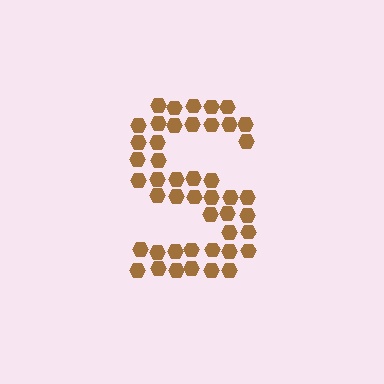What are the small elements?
The small elements are hexagons.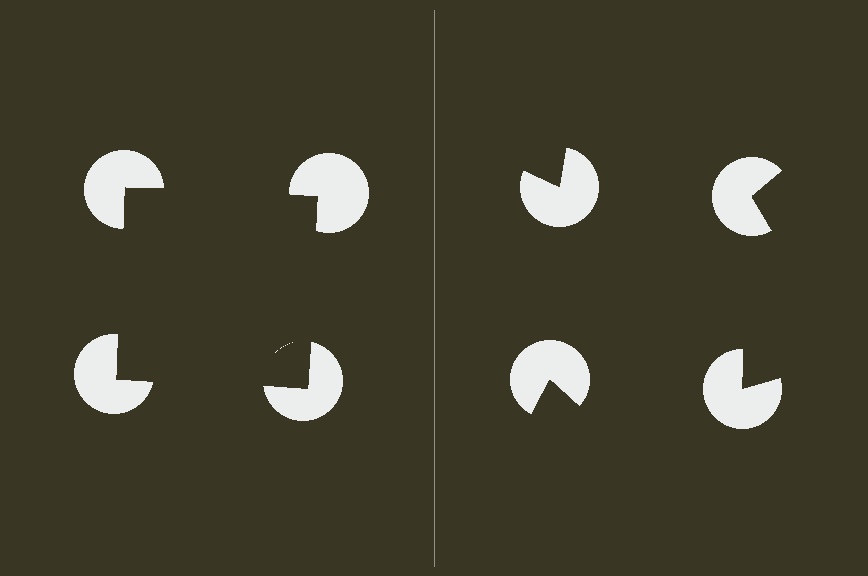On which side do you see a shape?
An illusory square appears on the left side. On the right side the wedge cuts are rotated, so no coherent shape forms.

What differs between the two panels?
The pac-man discs are positioned identically on both sides; only the wedge orientations differ. On the left they align to a square; on the right they are misaligned.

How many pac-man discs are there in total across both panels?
8 — 4 on each side.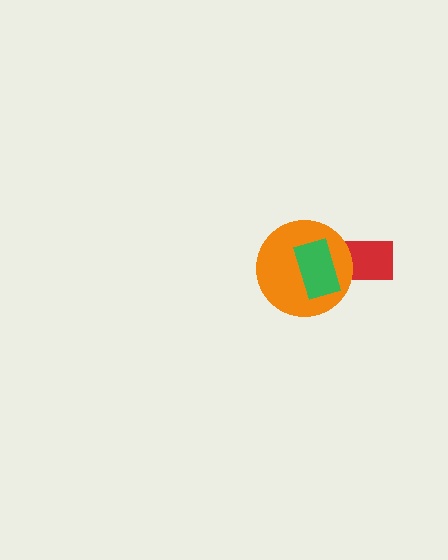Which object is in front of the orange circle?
The green rectangle is in front of the orange circle.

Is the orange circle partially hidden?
Yes, it is partially covered by another shape.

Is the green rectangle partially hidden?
No, no other shape covers it.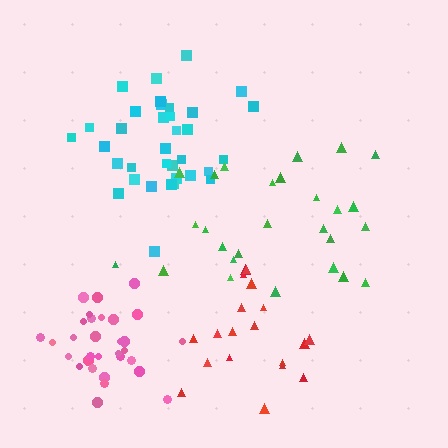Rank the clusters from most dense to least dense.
pink, cyan, red, green.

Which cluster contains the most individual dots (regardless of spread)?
Cyan (35).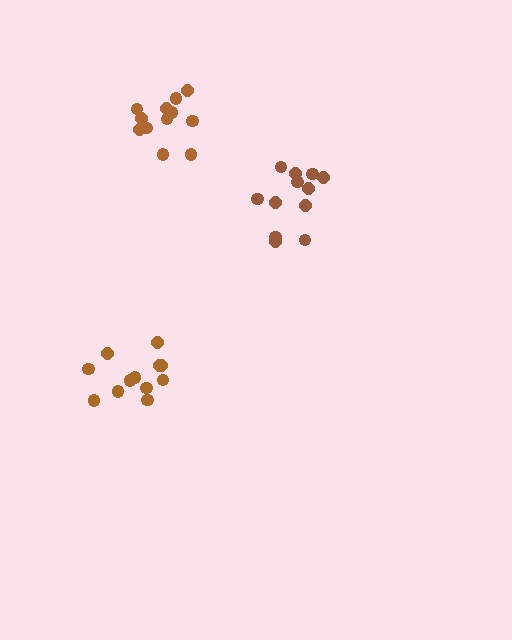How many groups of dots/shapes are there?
There are 3 groups.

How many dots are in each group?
Group 1: 12 dots, Group 2: 12 dots, Group 3: 12 dots (36 total).